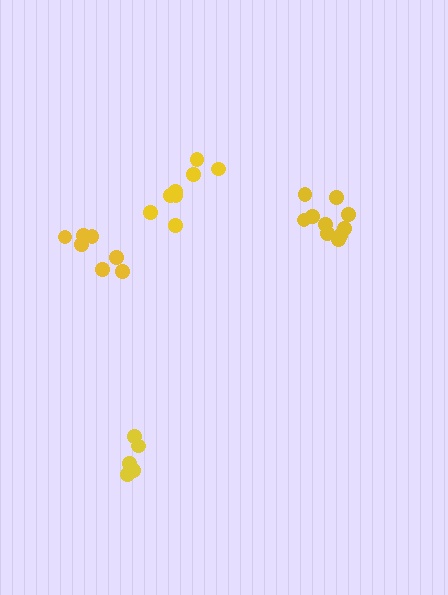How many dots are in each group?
Group 1: 5 dots, Group 2: 7 dots, Group 3: 8 dots, Group 4: 10 dots (30 total).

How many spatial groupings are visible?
There are 4 spatial groupings.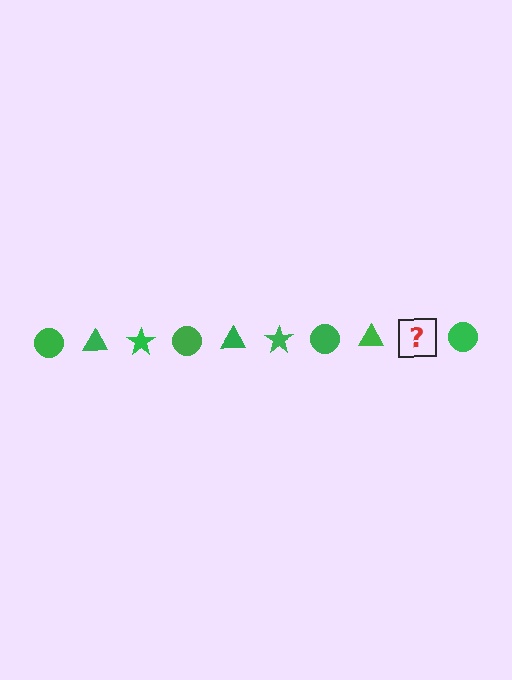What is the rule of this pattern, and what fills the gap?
The rule is that the pattern cycles through circle, triangle, star shapes in green. The gap should be filled with a green star.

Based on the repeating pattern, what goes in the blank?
The blank should be a green star.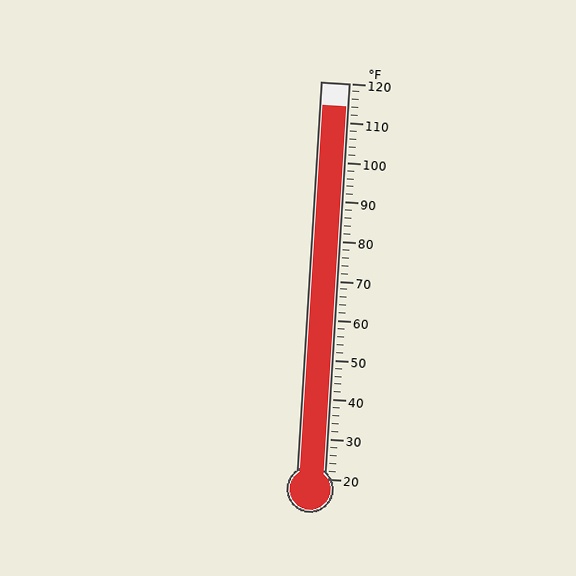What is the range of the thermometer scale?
The thermometer scale ranges from 20°F to 120°F.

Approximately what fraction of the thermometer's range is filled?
The thermometer is filled to approximately 95% of its range.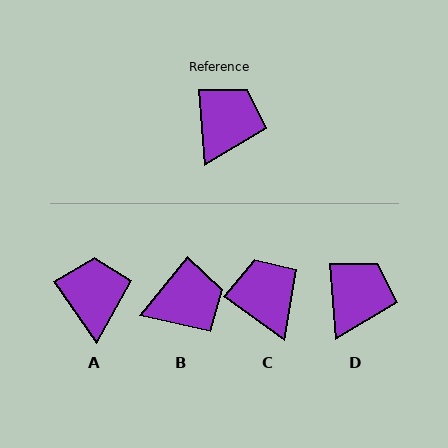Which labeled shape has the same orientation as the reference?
D.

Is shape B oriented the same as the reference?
No, it is off by about 44 degrees.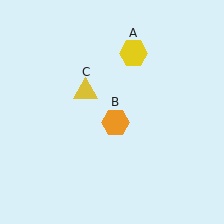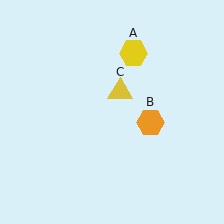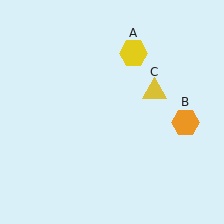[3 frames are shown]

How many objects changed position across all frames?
2 objects changed position: orange hexagon (object B), yellow triangle (object C).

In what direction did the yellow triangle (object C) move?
The yellow triangle (object C) moved right.